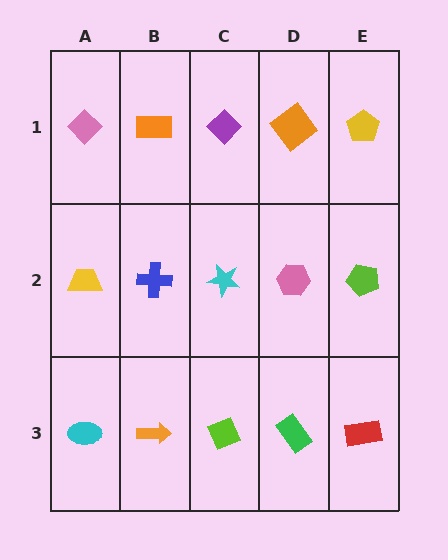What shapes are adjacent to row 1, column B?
A blue cross (row 2, column B), a pink diamond (row 1, column A), a purple diamond (row 1, column C).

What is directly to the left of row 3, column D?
A lime diamond.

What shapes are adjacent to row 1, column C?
A cyan star (row 2, column C), an orange rectangle (row 1, column B), an orange diamond (row 1, column D).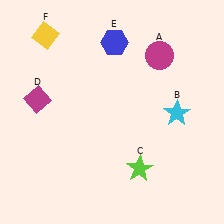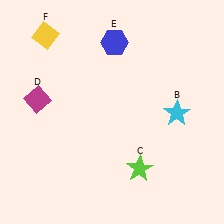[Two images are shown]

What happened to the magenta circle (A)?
The magenta circle (A) was removed in Image 2. It was in the top-right area of Image 1.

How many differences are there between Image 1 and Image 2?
There is 1 difference between the two images.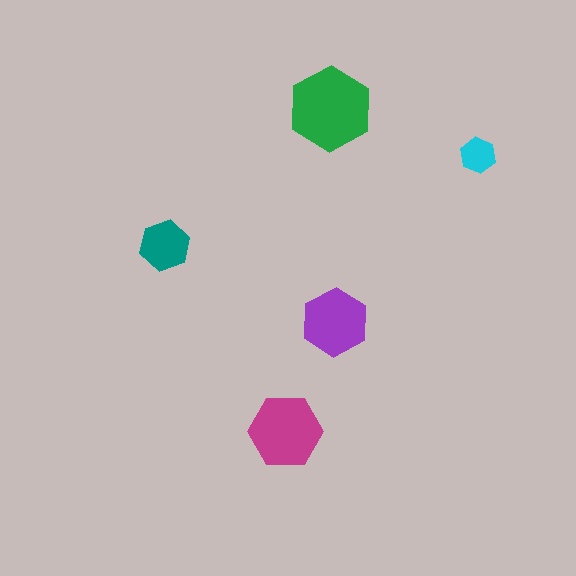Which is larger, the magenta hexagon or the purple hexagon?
The magenta one.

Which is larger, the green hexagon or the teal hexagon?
The green one.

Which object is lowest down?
The magenta hexagon is bottommost.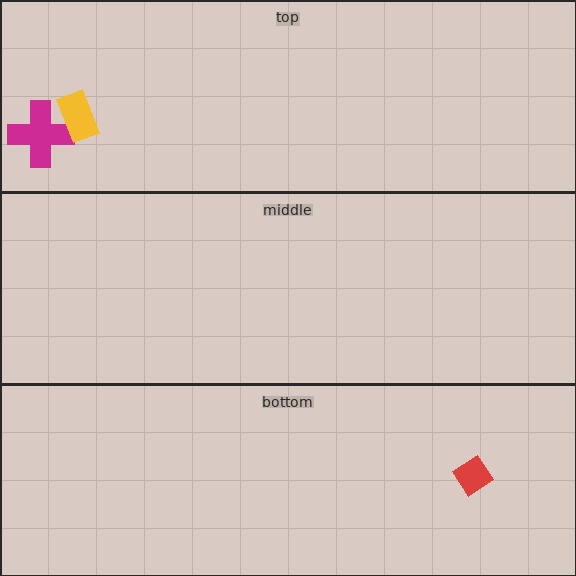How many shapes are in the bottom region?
1.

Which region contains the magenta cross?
The top region.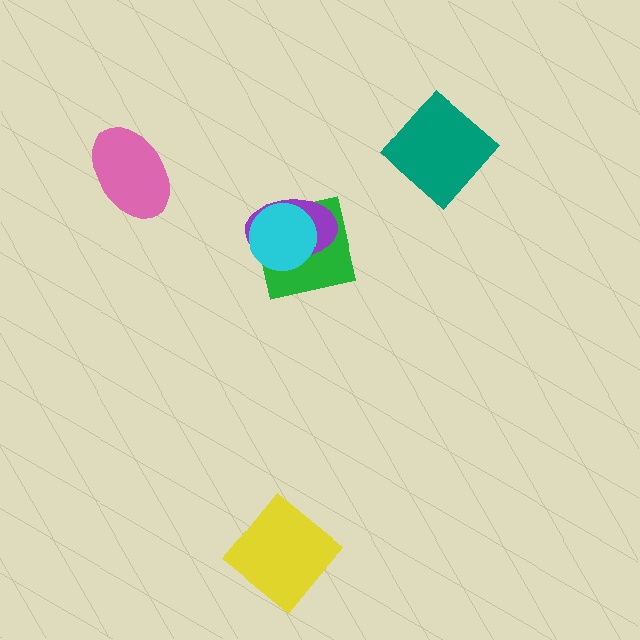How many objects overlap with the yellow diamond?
0 objects overlap with the yellow diamond.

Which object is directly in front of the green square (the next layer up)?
The purple ellipse is directly in front of the green square.